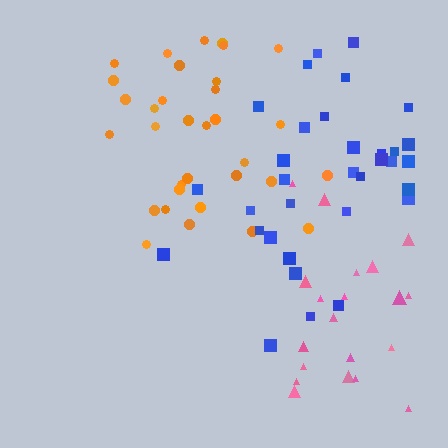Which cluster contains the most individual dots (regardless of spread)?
Orange (33).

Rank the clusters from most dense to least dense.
orange, pink, blue.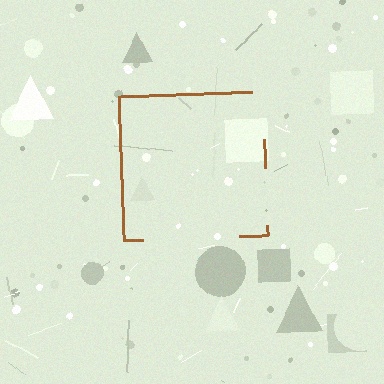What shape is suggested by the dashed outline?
The dashed outline suggests a square.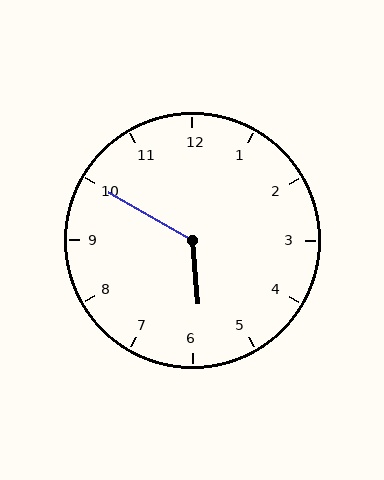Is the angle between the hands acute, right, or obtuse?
It is obtuse.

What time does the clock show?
5:50.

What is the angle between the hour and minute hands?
Approximately 125 degrees.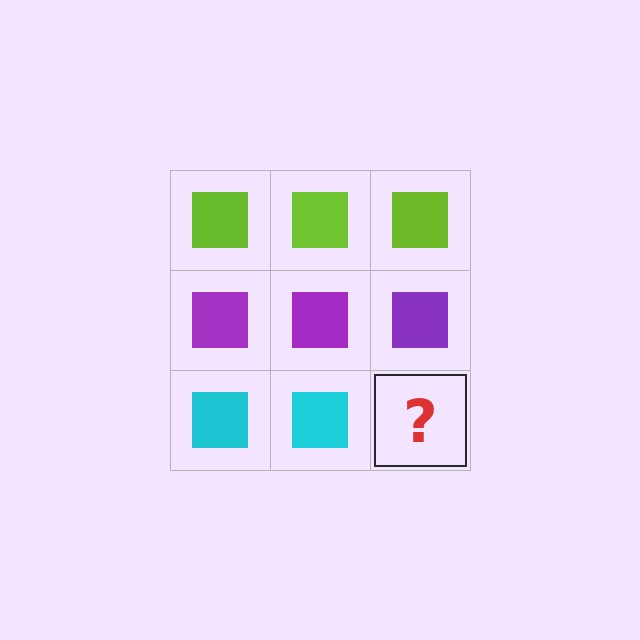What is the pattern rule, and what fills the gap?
The rule is that each row has a consistent color. The gap should be filled with a cyan square.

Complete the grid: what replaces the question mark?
The question mark should be replaced with a cyan square.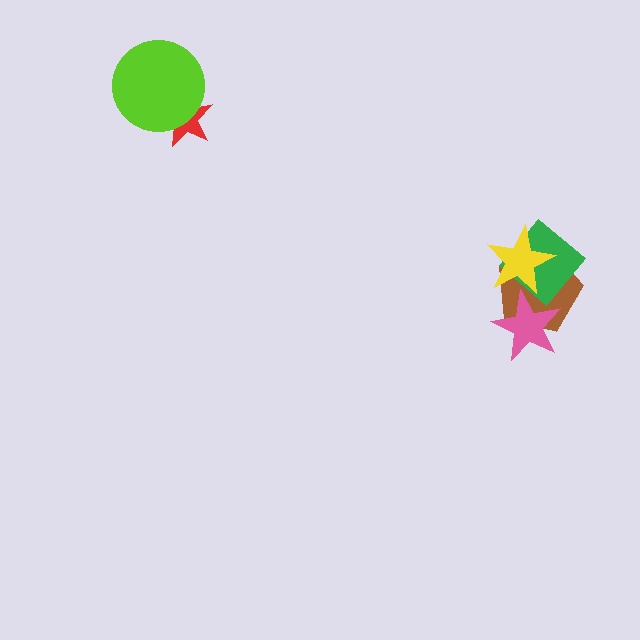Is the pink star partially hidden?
Yes, it is partially covered by another shape.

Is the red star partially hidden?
Yes, it is partially covered by another shape.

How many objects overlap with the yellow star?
3 objects overlap with the yellow star.